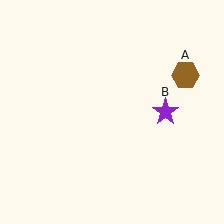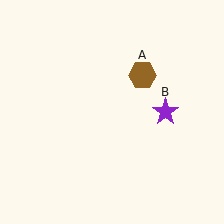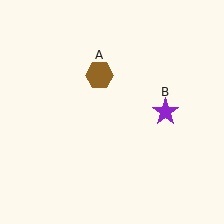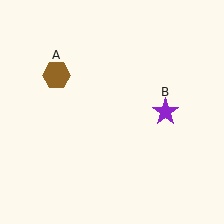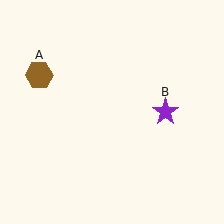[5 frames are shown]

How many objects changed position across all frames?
1 object changed position: brown hexagon (object A).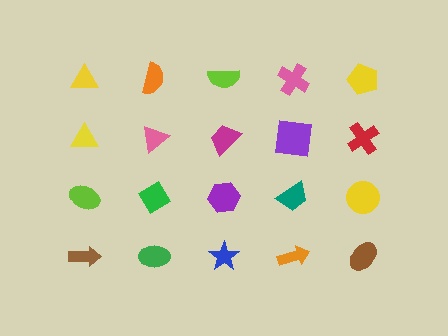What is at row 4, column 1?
A brown arrow.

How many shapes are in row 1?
5 shapes.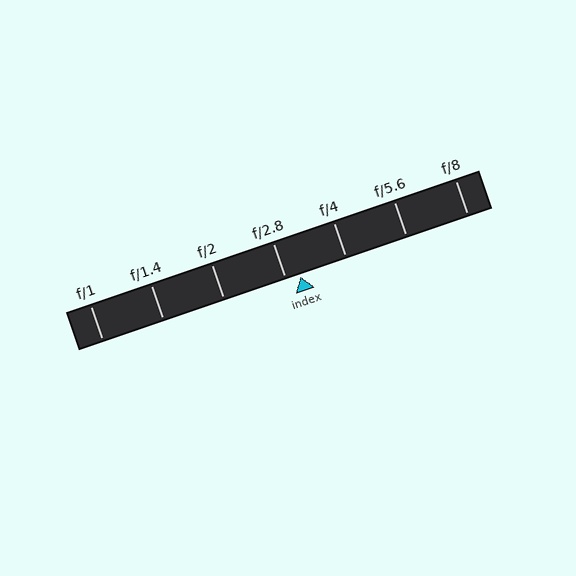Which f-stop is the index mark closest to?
The index mark is closest to f/2.8.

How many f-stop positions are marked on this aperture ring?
There are 7 f-stop positions marked.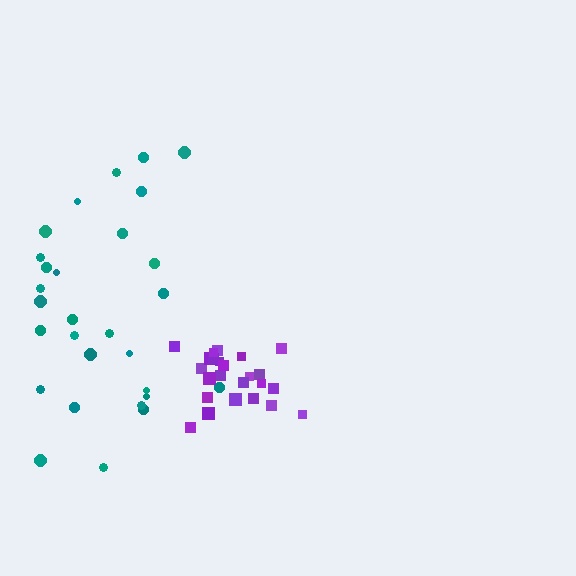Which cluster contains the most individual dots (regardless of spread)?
Teal (29).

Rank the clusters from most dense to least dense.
purple, teal.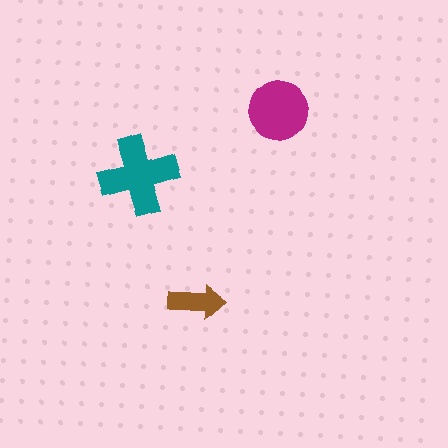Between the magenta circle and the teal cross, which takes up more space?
The teal cross.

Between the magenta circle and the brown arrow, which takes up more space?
The magenta circle.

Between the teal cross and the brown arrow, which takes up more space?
The teal cross.